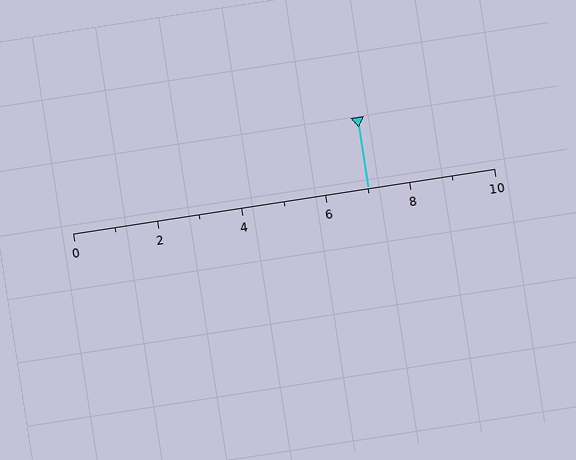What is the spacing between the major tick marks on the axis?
The major ticks are spaced 2 apart.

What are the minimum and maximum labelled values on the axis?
The axis runs from 0 to 10.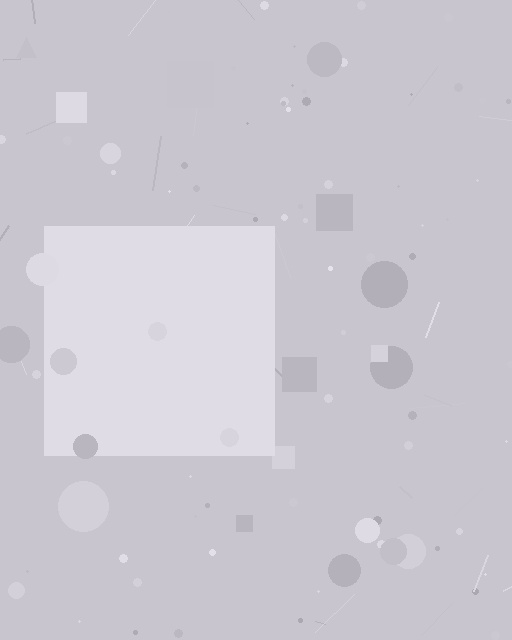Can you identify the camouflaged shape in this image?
The camouflaged shape is a square.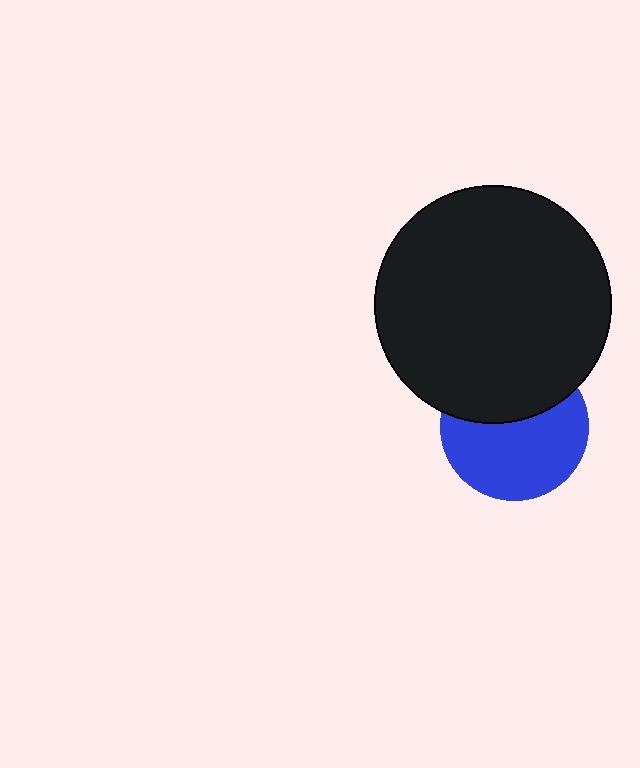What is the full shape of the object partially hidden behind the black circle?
The partially hidden object is a blue circle.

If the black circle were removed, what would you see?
You would see the complete blue circle.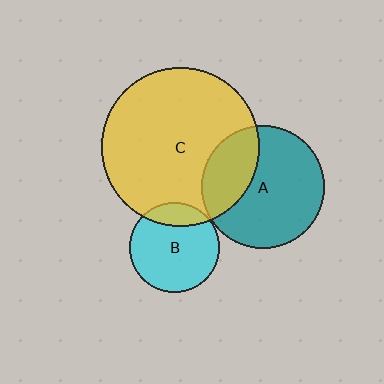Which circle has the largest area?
Circle C (yellow).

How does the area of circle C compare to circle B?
Approximately 3.1 times.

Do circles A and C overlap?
Yes.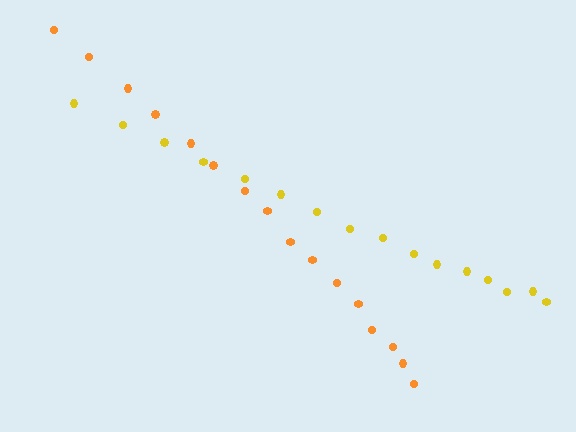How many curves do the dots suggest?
There are 2 distinct paths.